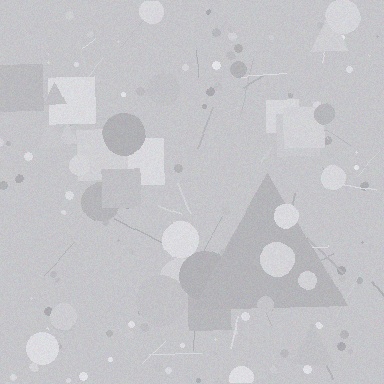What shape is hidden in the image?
A triangle is hidden in the image.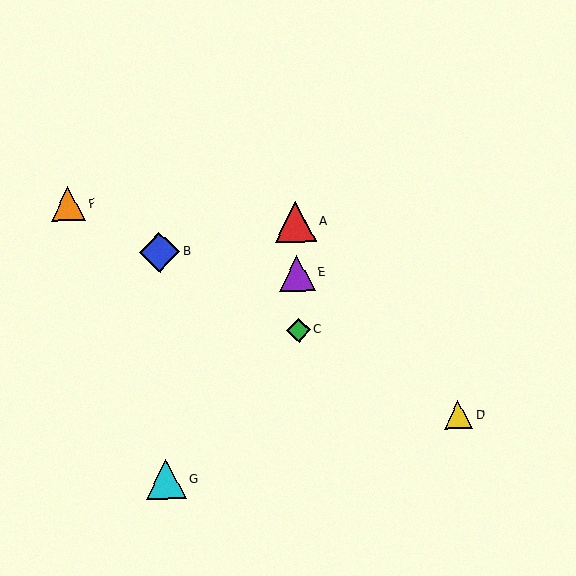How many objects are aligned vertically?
3 objects (A, C, E) are aligned vertically.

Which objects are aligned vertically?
Objects A, C, E are aligned vertically.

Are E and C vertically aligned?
Yes, both are at x≈297.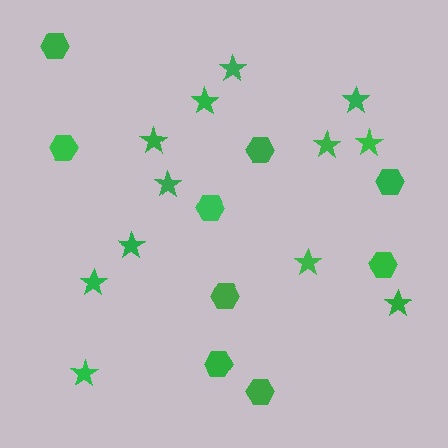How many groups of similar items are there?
There are 2 groups: one group of hexagons (9) and one group of stars (12).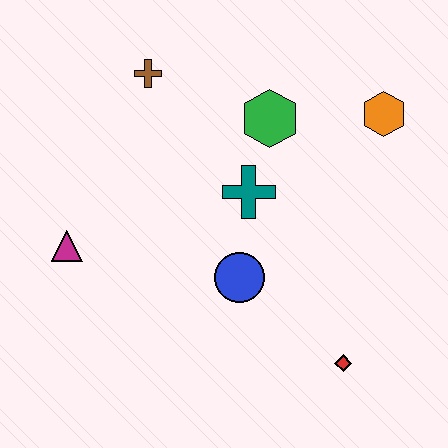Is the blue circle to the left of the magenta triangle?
No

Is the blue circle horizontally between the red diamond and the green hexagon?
No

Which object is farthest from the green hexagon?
The red diamond is farthest from the green hexagon.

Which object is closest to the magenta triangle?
The blue circle is closest to the magenta triangle.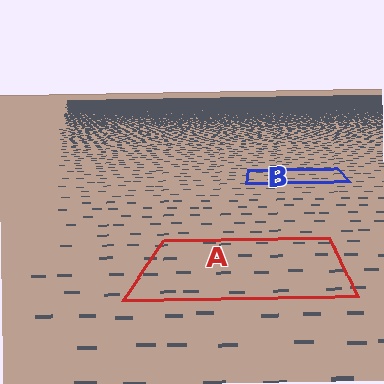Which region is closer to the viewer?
Region A is closer. The texture elements there are larger and more spread out.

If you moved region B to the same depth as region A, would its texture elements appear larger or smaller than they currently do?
They would appear larger. At a closer depth, the same texture elements are projected at a bigger on-screen size.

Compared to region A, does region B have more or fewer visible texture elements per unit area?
Region B has more texture elements per unit area — they are packed more densely because it is farther away.